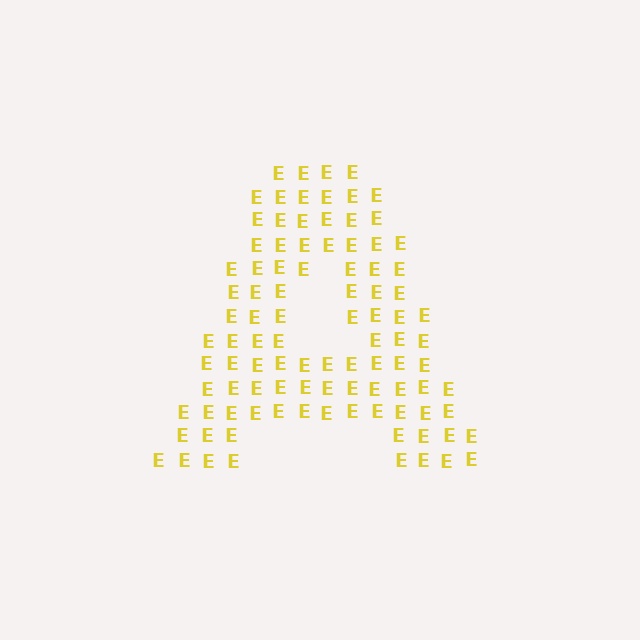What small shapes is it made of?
It is made of small letter E's.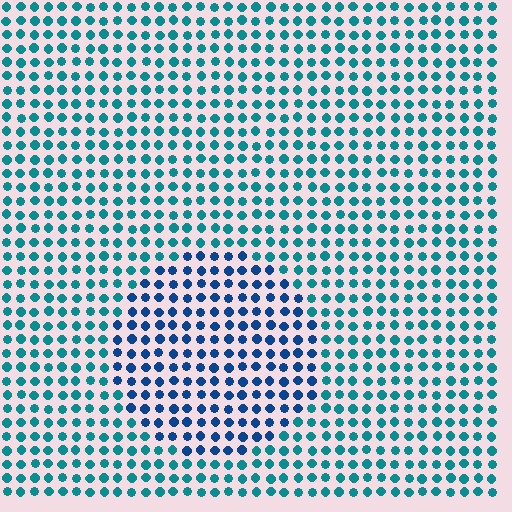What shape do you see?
I see a circle.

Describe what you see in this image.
The image is filled with small teal elements in a uniform arrangement. A circle-shaped region is visible where the elements are tinted to a slightly different hue, forming a subtle color boundary.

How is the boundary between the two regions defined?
The boundary is defined purely by a slight shift in hue (about 33 degrees). Spacing, size, and orientation are identical on both sides.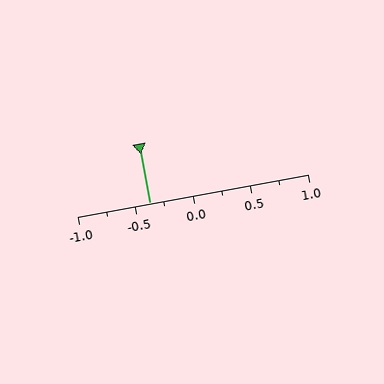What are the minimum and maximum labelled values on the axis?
The axis runs from -1.0 to 1.0.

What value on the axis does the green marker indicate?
The marker indicates approximately -0.38.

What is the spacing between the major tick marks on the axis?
The major ticks are spaced 0.5 apart.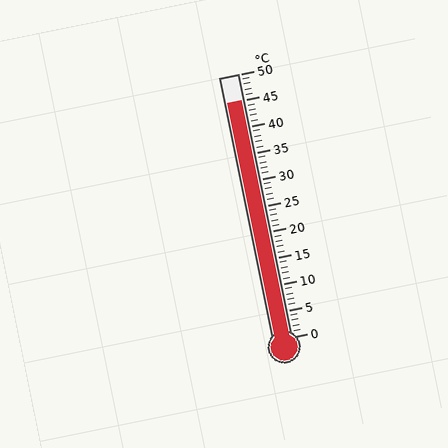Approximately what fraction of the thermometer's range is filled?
The thermometer is filled to approximately 90% of its range.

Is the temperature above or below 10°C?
The temperature is above 10°C.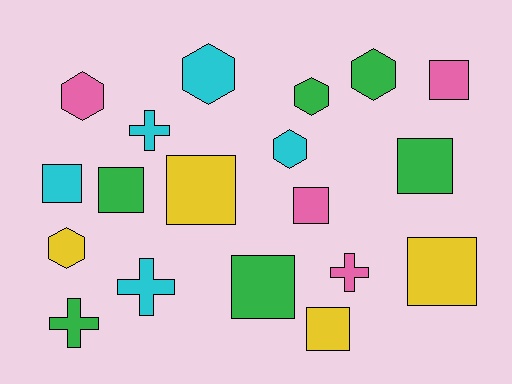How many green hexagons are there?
There are 2 green hexagons.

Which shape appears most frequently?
Square, with 9 objects.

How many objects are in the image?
There are 19 objects.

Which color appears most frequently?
Green, with 6 objects.